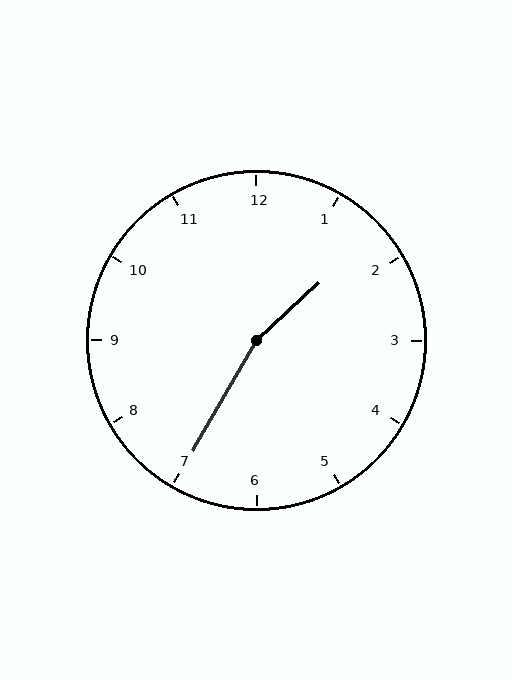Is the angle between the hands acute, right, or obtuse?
It is obtuse.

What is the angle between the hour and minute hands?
Approximately 162 degrees.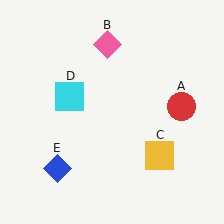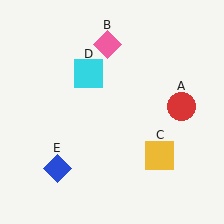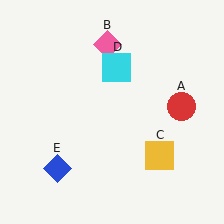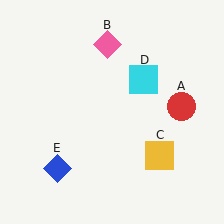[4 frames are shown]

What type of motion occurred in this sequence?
The cyan square (object D) rotated clockwise around the center of the scene.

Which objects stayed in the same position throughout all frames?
Red circle (object A) and pink diamond (object B) and yellow square (object C) and blue diamond (object E) remained stationary.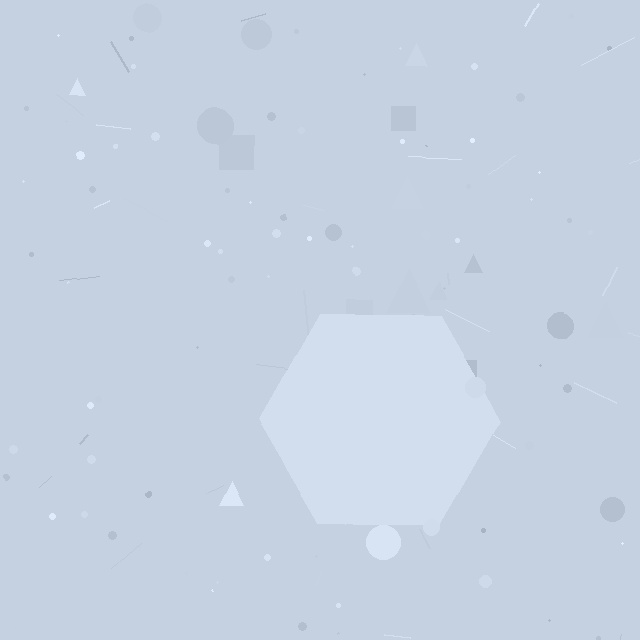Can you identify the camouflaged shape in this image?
The camouflaged shape is a hexagon.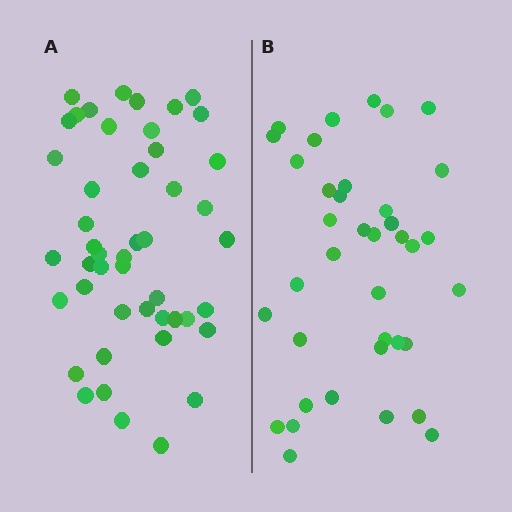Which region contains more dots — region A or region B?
Region A (the left region) has more dots.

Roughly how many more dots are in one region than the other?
Region A has roughly 8 or so more dots than region B.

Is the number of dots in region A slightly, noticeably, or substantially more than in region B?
Region A has only slightly more — the two regions are fairly close. The ratio is roughly 1.2 to 1.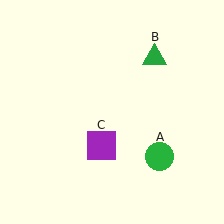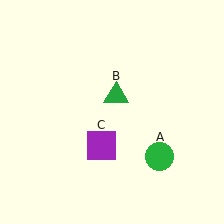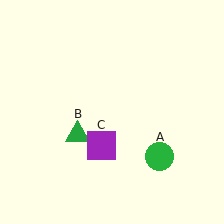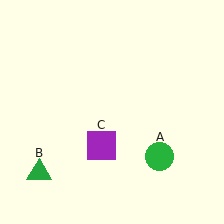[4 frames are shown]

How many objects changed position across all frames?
1 object changed position: green triangle (object B).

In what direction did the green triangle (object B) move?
The green triangle (object B) moved down and to the left.